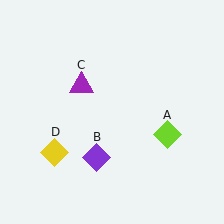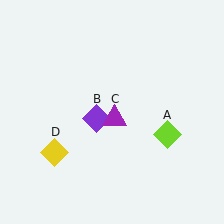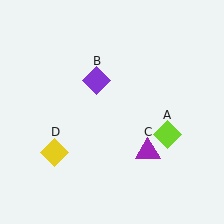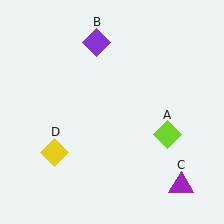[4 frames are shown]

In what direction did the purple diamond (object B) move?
The purple diamond (object B) moved up.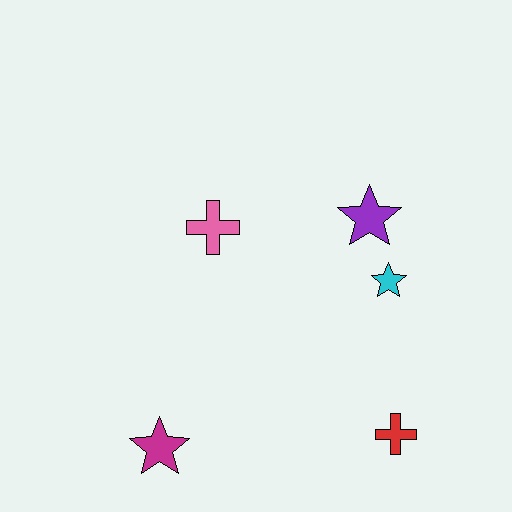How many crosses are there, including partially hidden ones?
There are 2 crosses.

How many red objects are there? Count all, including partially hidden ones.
There is 1 red object.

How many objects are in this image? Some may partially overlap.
There are 5 objects.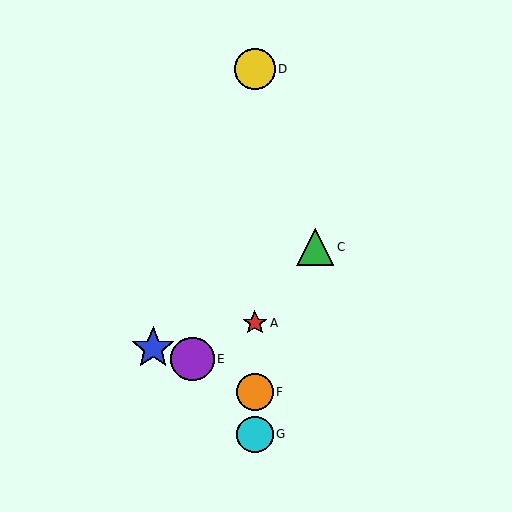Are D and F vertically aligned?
Yes, both are at x≈255.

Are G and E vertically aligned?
No, G is at x≈255 and E is at x≈193.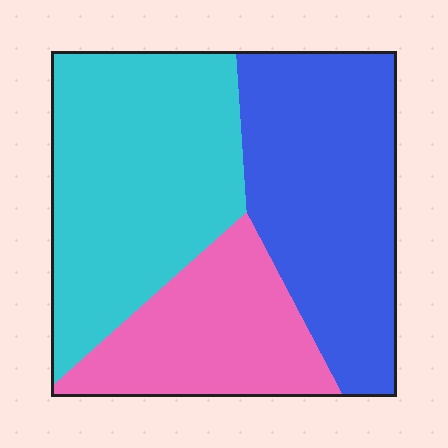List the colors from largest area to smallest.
From largest to smallest: cyan, blue, pink.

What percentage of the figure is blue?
Blue takes up about three eighths (3/8) of the figure.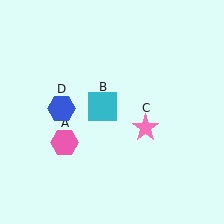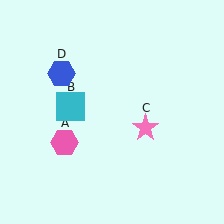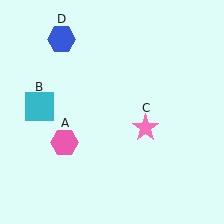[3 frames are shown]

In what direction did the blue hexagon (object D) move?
The blue hexagon (object D) moved up.